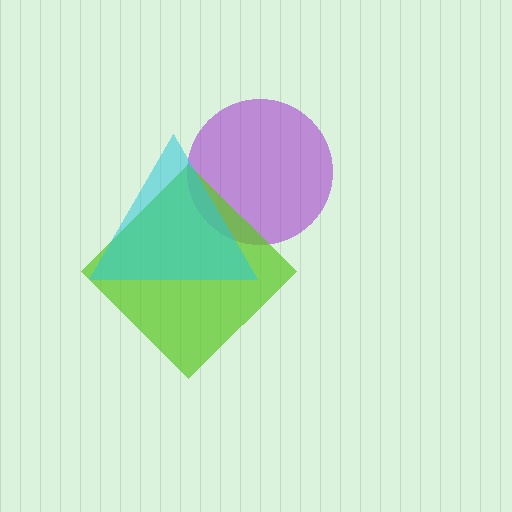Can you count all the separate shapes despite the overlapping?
Yes, there are 3 separate shapes.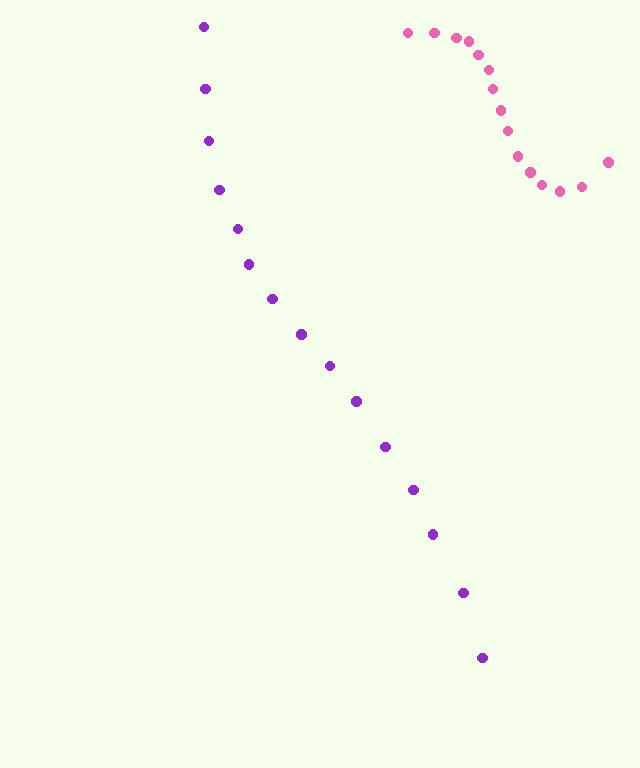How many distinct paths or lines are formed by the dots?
There are 2 distinct paths.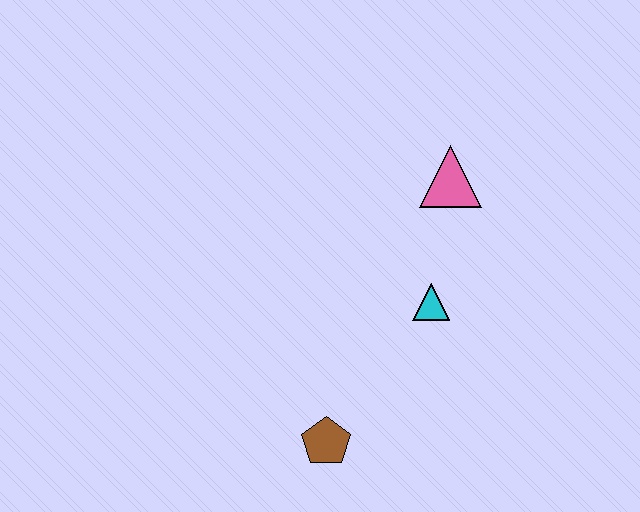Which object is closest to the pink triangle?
The cyan triangle is closest to the pink triangle.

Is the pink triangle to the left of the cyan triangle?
No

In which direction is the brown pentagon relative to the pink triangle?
The brown pentagon is below the pink triangle.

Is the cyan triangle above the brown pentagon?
Yes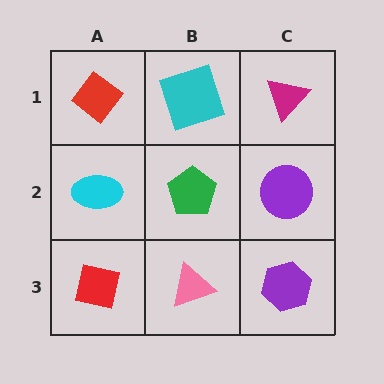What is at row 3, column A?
A red square.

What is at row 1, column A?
A red diamond.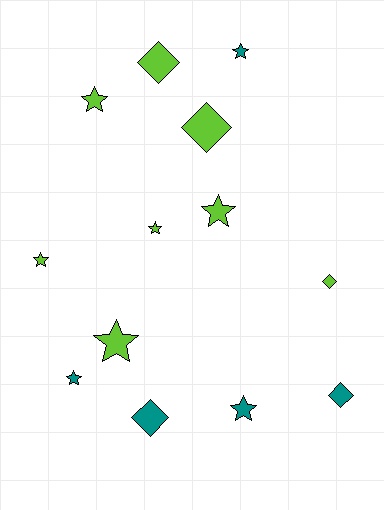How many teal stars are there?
There are 3 teal stars.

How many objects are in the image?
There are 13 objects.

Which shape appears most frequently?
Star, with 8 objects.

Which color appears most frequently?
Lime, with 8 objects.